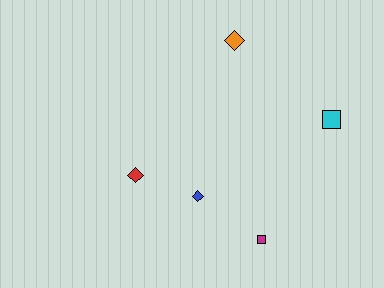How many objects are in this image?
There are 5 objects.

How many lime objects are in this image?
There are no lime objects.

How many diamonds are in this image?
There are 3 diamonds.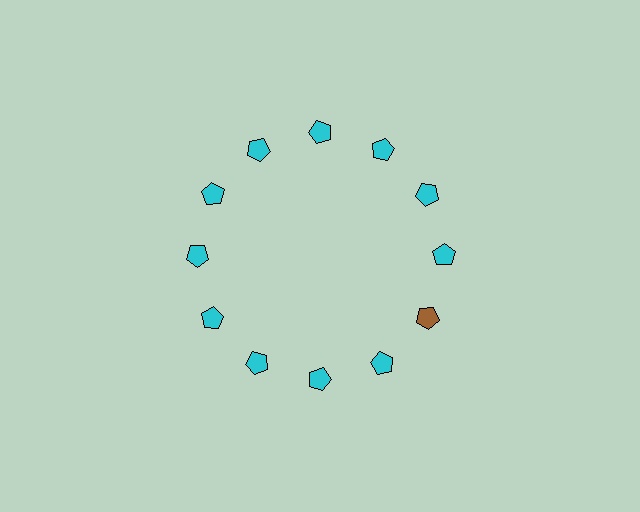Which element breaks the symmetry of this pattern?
The brown pentagon at roughly the 4 o'clock position breaks the symmetry. All other shapes are cyan pentagons.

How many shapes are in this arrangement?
There are 12 shapes arranged in a ring pattern.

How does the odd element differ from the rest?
It has a different color: brown instead of cyan.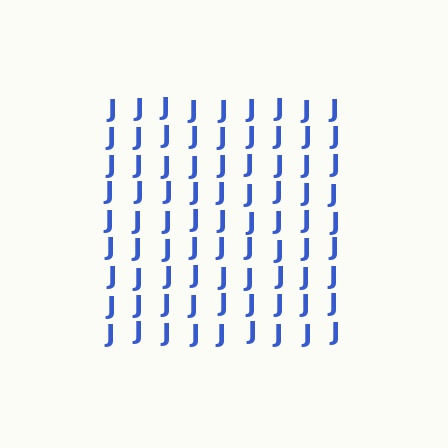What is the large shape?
The large shape is a square.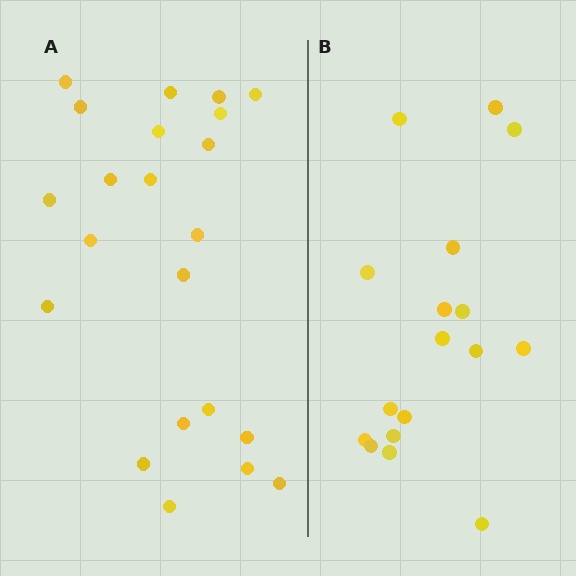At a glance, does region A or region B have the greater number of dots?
Region A (the left region) has more dots.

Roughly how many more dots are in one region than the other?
Region A has about 5 more dots than region B.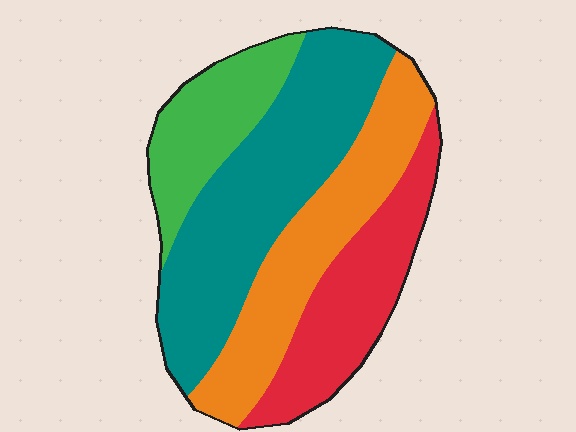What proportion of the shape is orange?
Orange covers 26% of the shape.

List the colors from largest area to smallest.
From largest to smallest: teal, orange, red, green.